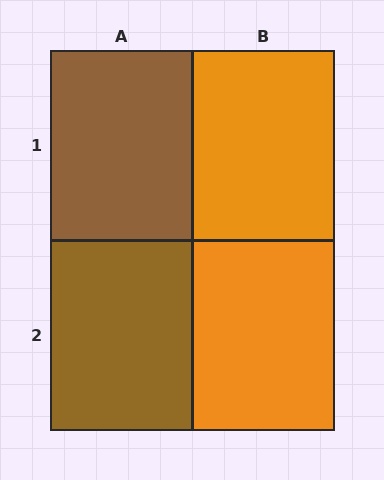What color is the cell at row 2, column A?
Brown.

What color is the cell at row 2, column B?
Orange.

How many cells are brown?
2 cells are brown.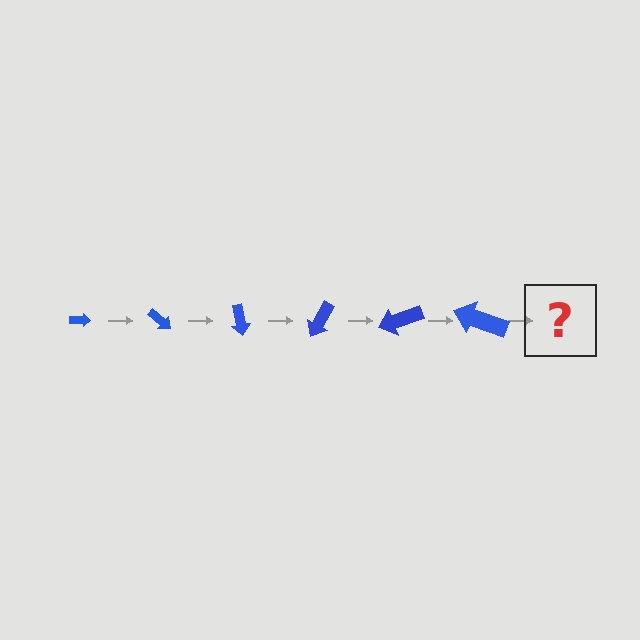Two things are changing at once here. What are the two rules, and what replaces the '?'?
The two rules are that the arrow grows larger each step and it rotates 40 degrees each step. The '?' should be an arrow, larger than the previous one and rotated 240 degrees from the start.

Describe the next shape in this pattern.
It should be an arrow, larger than the previous one and rotated 240 degrees from the start.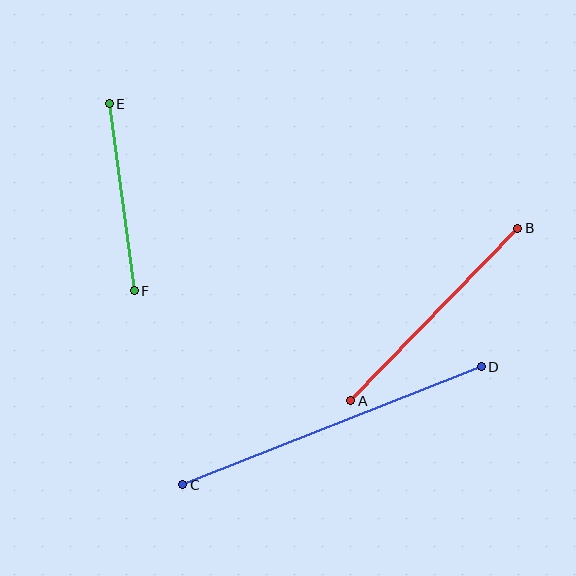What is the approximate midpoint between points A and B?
The midpoint is at approximately (434, 315) pixels.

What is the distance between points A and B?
The distance is approximately 240 pixels.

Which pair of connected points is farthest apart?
Points C and D are farthest apart.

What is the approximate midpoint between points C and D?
The midpoint is at approximately (332, 426) pixels.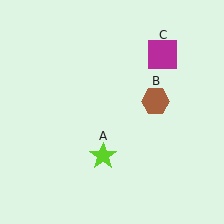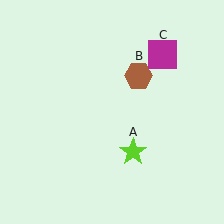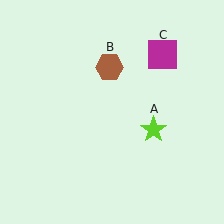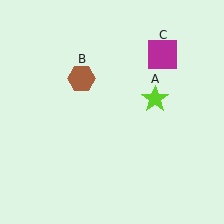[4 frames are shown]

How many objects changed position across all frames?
2 objects changed position: lime star (object A), brown hexagon (object B).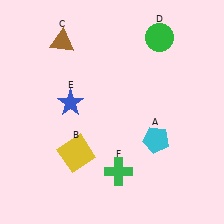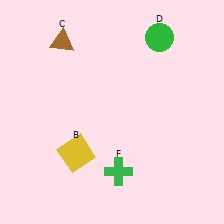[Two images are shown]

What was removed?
The blue star (E), the cyan pentagon (A) were removed in Image 2.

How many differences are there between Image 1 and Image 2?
There are 2 differences between the two images.